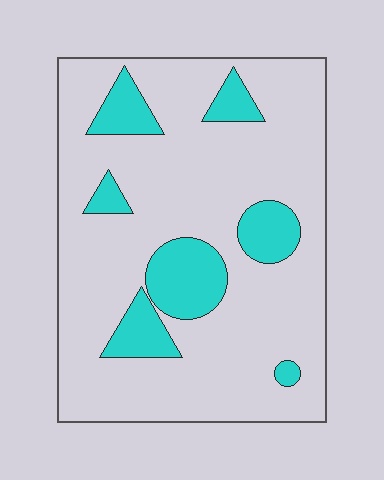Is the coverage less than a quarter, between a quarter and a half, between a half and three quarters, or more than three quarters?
Less than a quarter.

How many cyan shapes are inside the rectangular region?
7.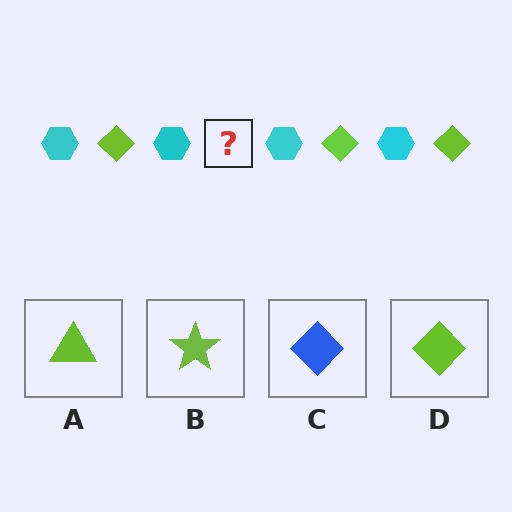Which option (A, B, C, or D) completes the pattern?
D.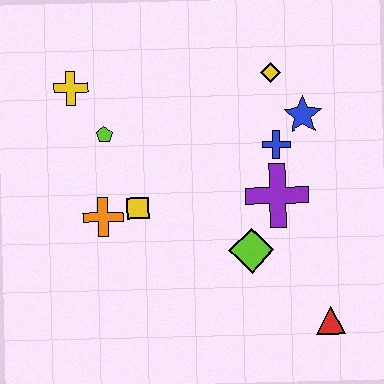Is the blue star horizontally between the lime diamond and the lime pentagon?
No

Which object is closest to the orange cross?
The yellow square is closest to the orange cross.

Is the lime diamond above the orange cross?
No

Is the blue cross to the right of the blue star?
No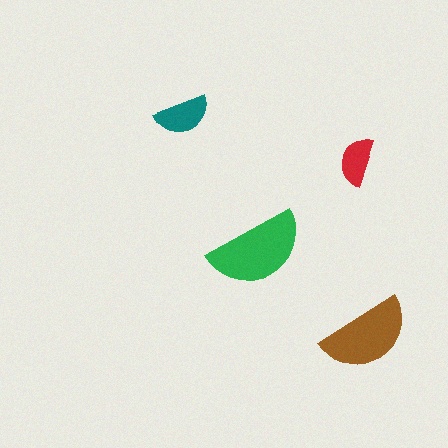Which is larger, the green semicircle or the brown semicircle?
The green one.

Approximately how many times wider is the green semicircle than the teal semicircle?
About 1.5 times wider.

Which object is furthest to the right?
The brown semicircle is rightmost.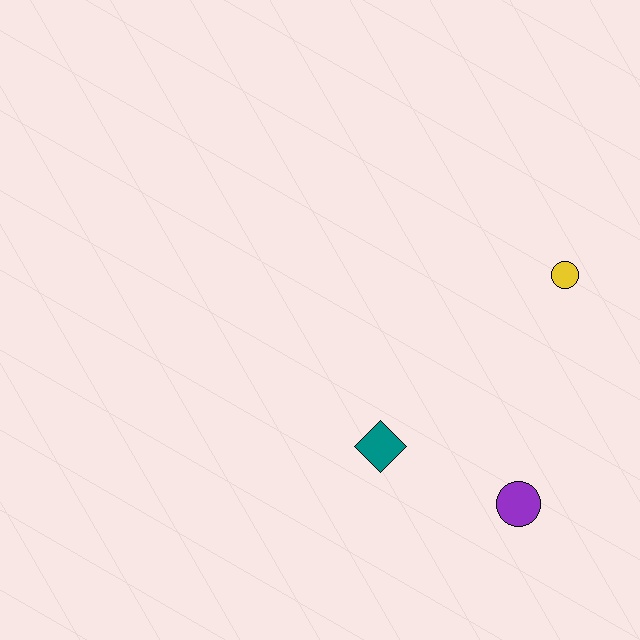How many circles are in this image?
There are 2 circles.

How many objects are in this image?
There are 3 objects.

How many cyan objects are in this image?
There are no cyan objects.